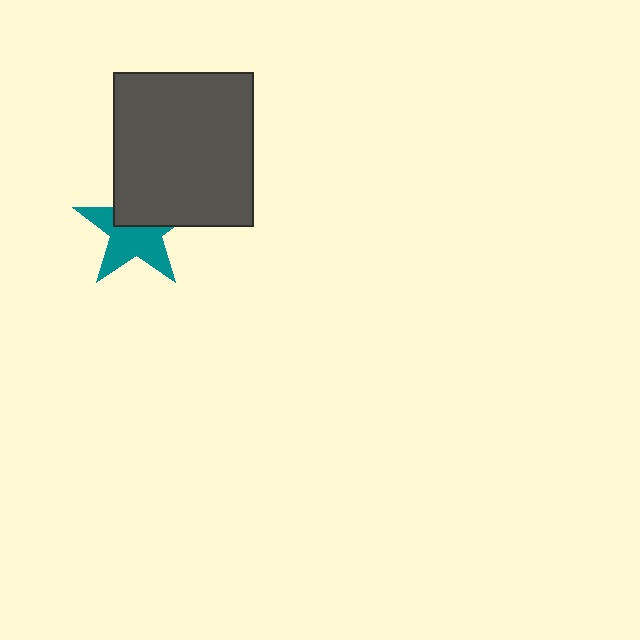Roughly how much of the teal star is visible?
About half of it is visible (roughly 58%).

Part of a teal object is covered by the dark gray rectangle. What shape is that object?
It is a star.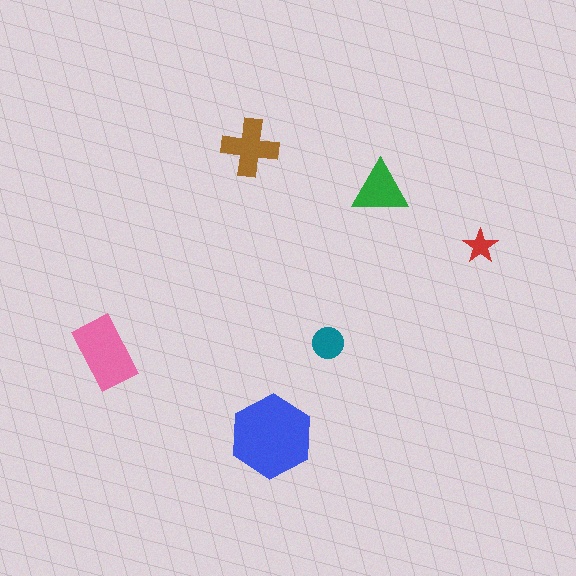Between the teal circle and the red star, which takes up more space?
The teal circle.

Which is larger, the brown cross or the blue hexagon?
The blue hexagon.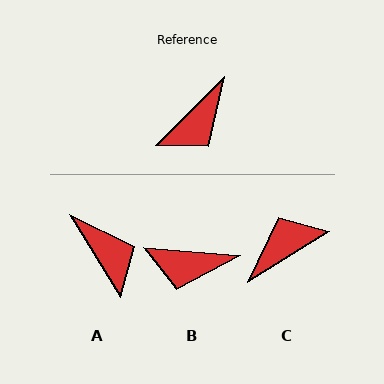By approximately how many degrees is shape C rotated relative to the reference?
Approximately 166 degrees counter-clockwise.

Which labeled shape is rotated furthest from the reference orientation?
C, about 166 degrees away.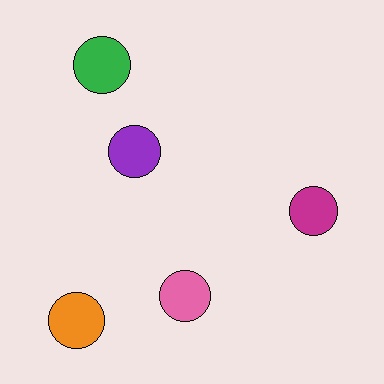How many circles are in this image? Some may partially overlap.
There are 5 circles.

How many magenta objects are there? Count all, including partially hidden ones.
There is 1 magenta object.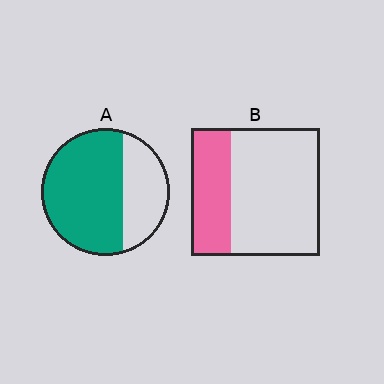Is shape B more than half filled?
No.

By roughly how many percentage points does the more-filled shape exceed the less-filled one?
By roughly 35 percentage points (A over B).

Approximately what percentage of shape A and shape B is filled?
A is approximately 65% and B is approximately 30%.